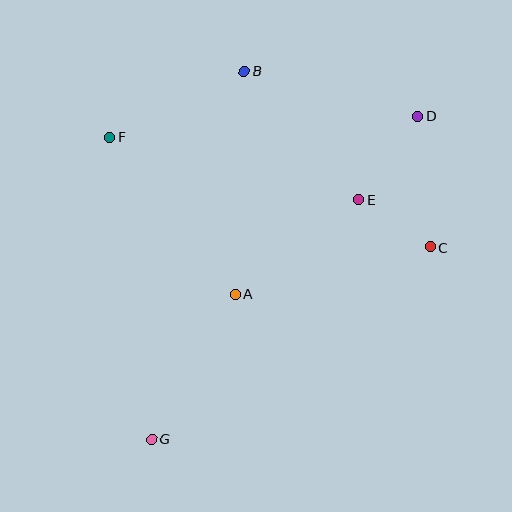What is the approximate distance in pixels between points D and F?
The distance between D and F is approximately 309 pixels.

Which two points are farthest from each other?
Points D and G are farthest from each other.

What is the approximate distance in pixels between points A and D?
The distance between A and D is approximately 255 pixels.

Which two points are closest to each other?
Points C and E are closest to each other.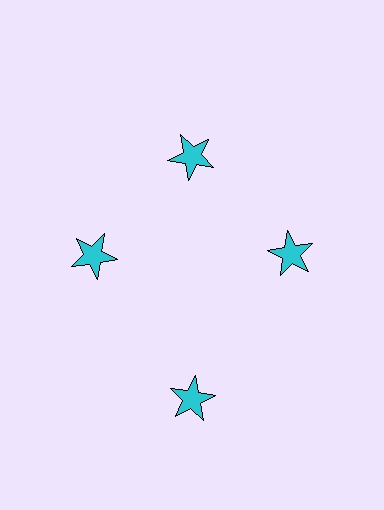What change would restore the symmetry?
The symmetry would be restored by moving it inward, back onto the ring so that all 4 stars sit at equal angles and equal distance from the center.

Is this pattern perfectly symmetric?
No. The 4 cyan stars are arranged in a ring, but one element near the 6 o'clock position is pushed outward from the center, breaking the 4-fold rotational symmetry.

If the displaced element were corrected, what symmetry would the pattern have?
It would have 4-fold rotational symmetry — the pattern would map onto itself every 90 degrees.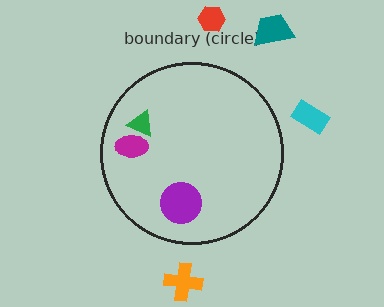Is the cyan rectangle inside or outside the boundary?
Outside.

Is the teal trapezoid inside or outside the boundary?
Outside.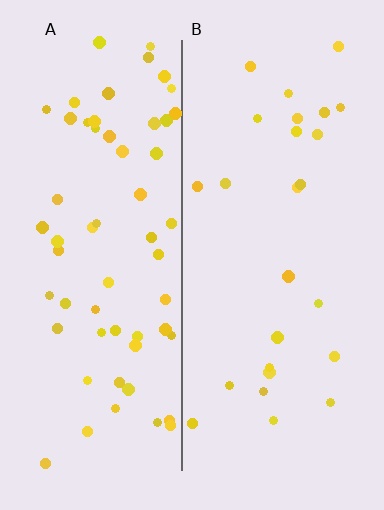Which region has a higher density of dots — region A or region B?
A (the left).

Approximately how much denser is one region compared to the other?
Approximately 2.4× — region A over region B.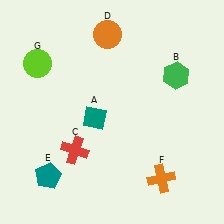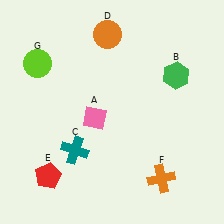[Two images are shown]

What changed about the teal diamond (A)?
In Image 1, A is teal. In Image 2, it changed to pink.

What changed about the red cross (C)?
In Image 1, C is red. In Image 2, it changed to teal.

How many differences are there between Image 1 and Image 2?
There are 3 differences between the two images.